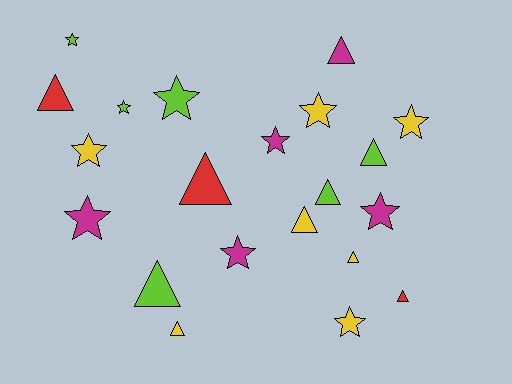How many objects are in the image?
There are 21 objects.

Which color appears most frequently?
Yellow, with 7 objects.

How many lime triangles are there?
There are 3 lime triangles.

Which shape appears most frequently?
Star, with 11 objects.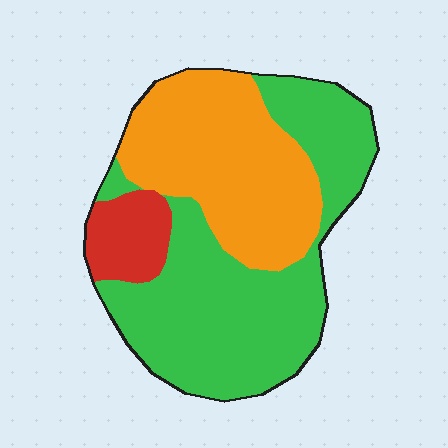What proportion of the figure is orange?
Orange takes up about three eighths (3/8) of the figure.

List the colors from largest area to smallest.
From largest to smallest: green, orange, red.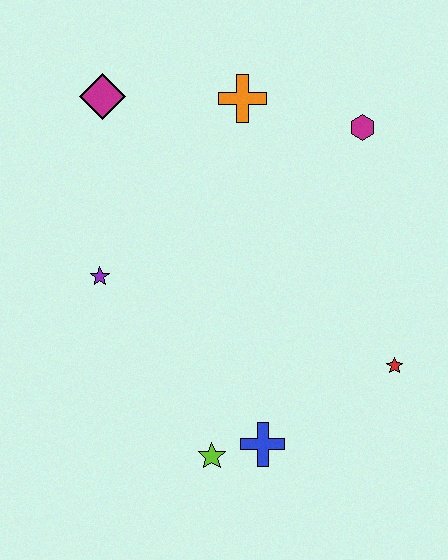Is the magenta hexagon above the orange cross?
No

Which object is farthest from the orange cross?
The lime star is farthest from the orange cross.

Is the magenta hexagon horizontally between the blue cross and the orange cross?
No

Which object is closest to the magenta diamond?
The orange cross is closest to the magenta diamond.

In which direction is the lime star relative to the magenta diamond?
The lime star is below the magenta diamond.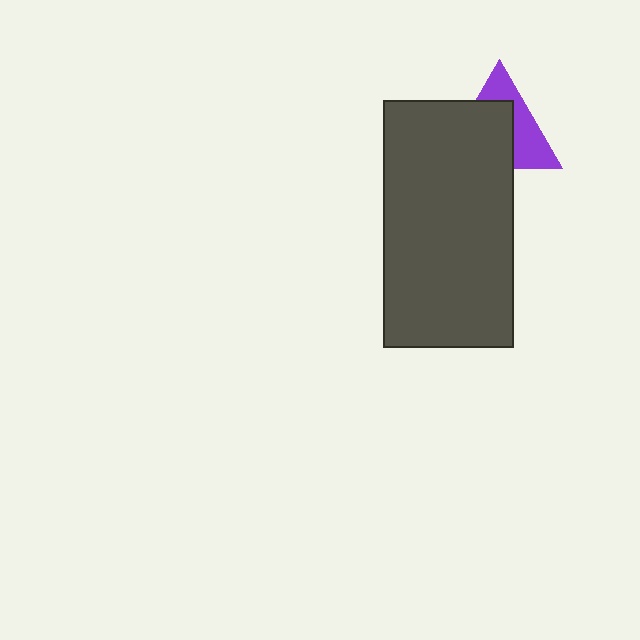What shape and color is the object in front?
The object in front is a dark gray rectangle.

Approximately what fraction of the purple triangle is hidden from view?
Roughly 57% of the purple triangle is hidden behind the dark gray rectangle.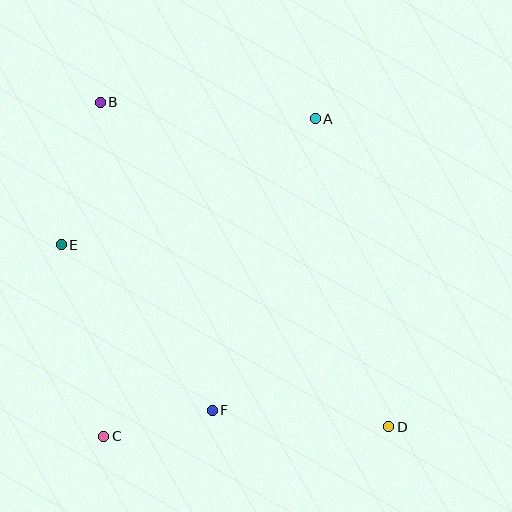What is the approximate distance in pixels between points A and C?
The distance between A and C is approximately 382 pixels.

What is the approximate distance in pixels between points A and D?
The distance between A and D is approximately 317 pixels.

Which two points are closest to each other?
Points C and F are closest to each other.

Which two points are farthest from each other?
Points B and D are farthest from each other.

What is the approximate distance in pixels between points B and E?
The distance between B and E is approximately 148 pixels.